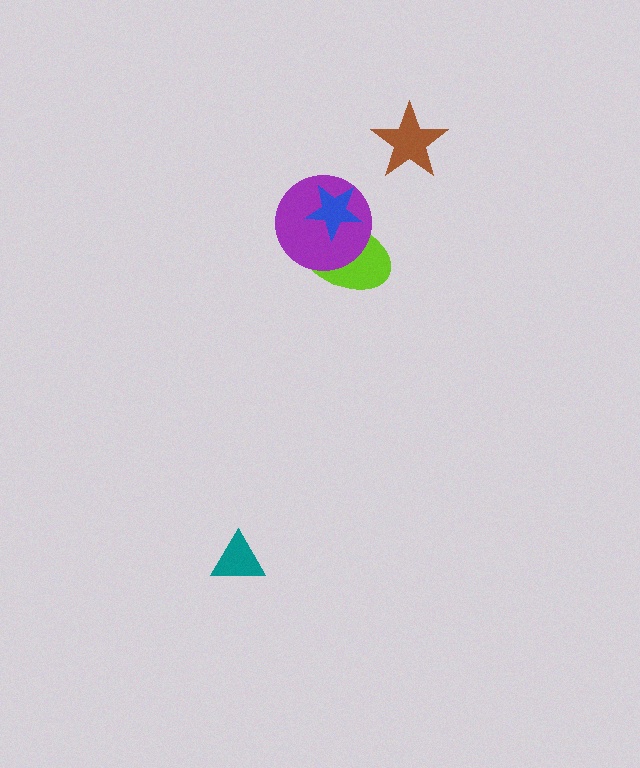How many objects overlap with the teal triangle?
0 objects overlap with the teal triangle.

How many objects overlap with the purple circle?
2 objects overlap with the purple circle.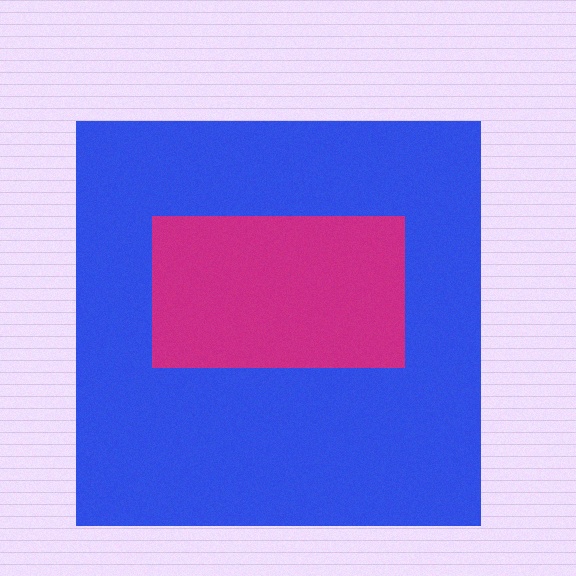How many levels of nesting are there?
2.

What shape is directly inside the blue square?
The magenta rectangle.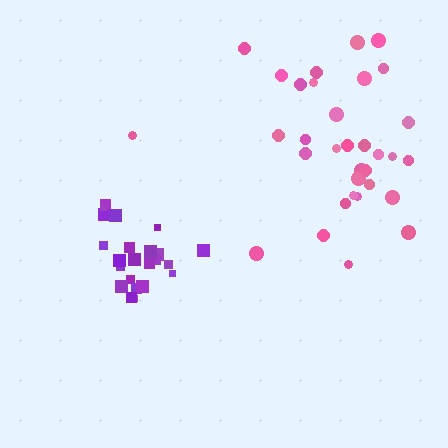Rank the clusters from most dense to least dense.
purple, pink.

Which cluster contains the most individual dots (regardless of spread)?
Pink (34).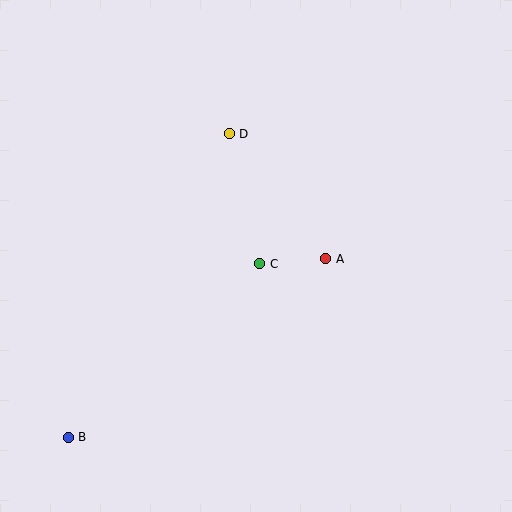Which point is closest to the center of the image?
Point C at (260, 264) is closest to the center.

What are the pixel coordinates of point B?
Point B is at (68, 437).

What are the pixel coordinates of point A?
Point A is at (326, 259).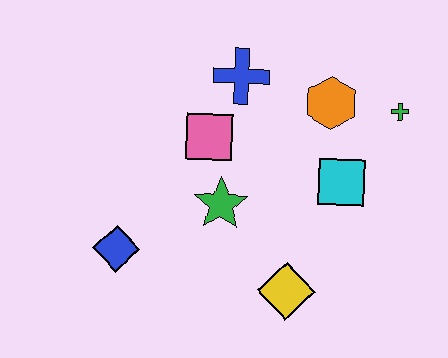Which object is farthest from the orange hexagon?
The blue diamond is farthest from the orange hexagon.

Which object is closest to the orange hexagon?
The green cross is closest to the orange hexagon.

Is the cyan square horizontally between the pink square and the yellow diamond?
No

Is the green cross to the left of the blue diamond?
No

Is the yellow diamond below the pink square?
Yes